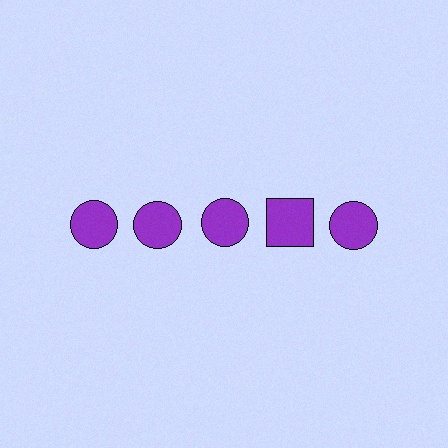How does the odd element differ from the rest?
It has a different shape: square instead of circle.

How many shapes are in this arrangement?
There are 5 shapes arranged in a grid pattern.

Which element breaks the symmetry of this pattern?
The purple square in the top row, second from right column breaks the symmetry. All other shapes are purple circles.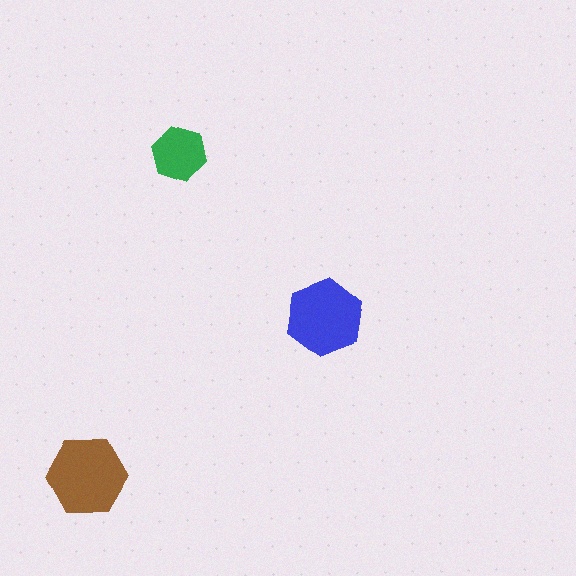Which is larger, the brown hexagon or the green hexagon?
The brown one.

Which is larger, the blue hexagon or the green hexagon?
The blue one.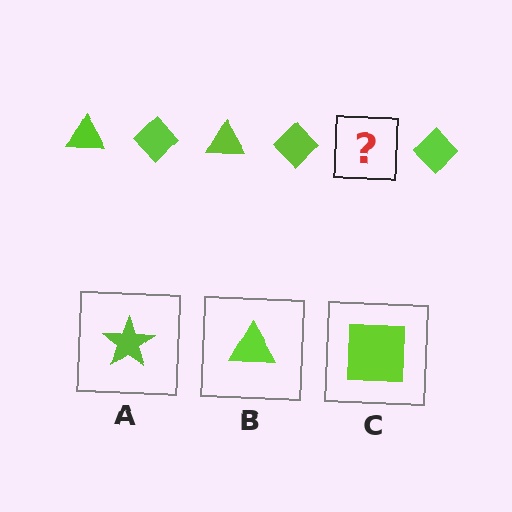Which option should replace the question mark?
Option B.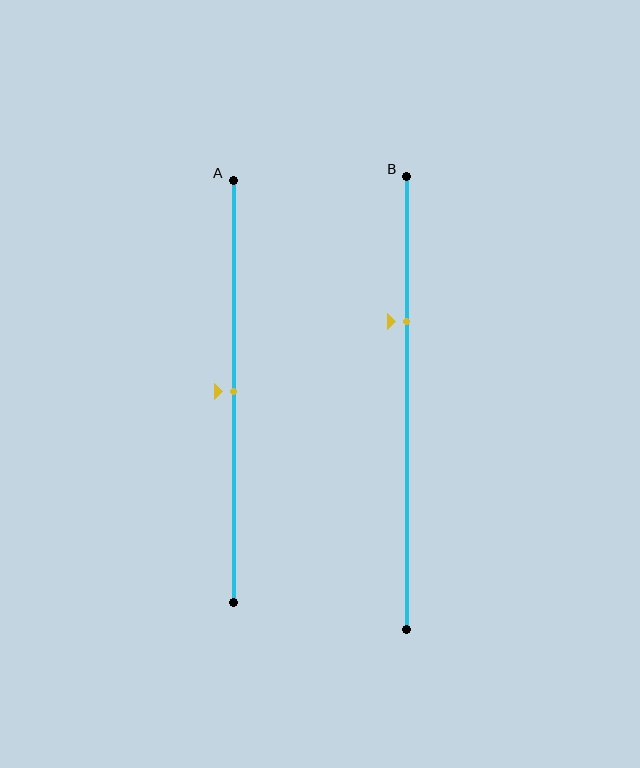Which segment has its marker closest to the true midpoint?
Segment A has its marker closest to the true midpoint.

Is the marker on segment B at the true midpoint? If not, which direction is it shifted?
No, the marker on segment B is shifted upward by about 18% of the segment length.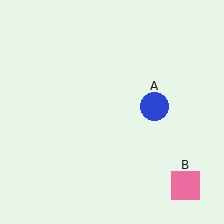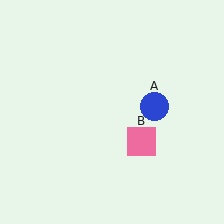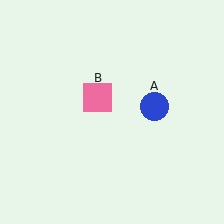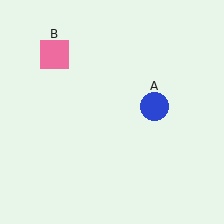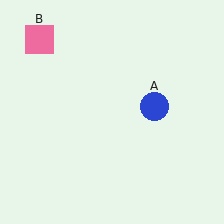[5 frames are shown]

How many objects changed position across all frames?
1 object changed position: pink square (object B).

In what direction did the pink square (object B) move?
The pink square (object B) moved up and to the left.